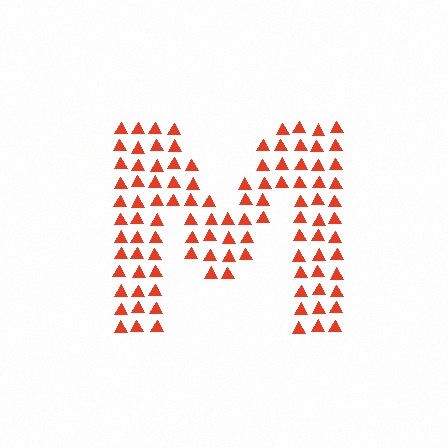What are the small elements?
The small elements are triangles.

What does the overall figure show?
The overall figure shows the letter M.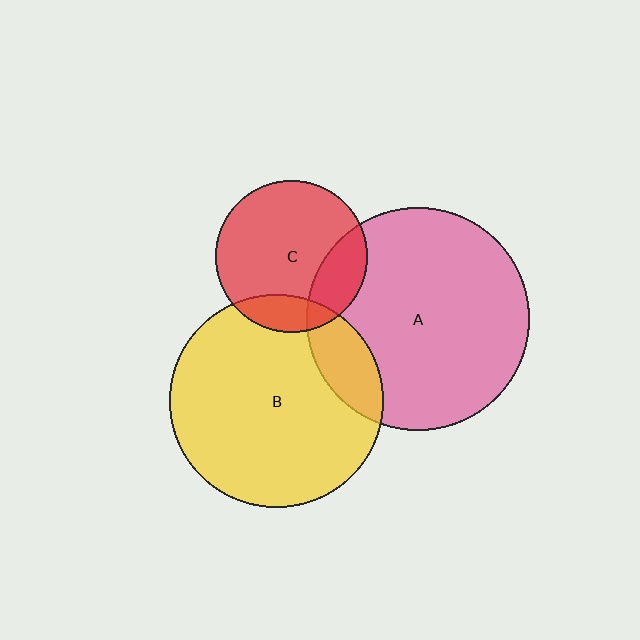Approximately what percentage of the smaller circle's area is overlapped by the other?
Approximately 15%.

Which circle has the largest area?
Circle A (pink).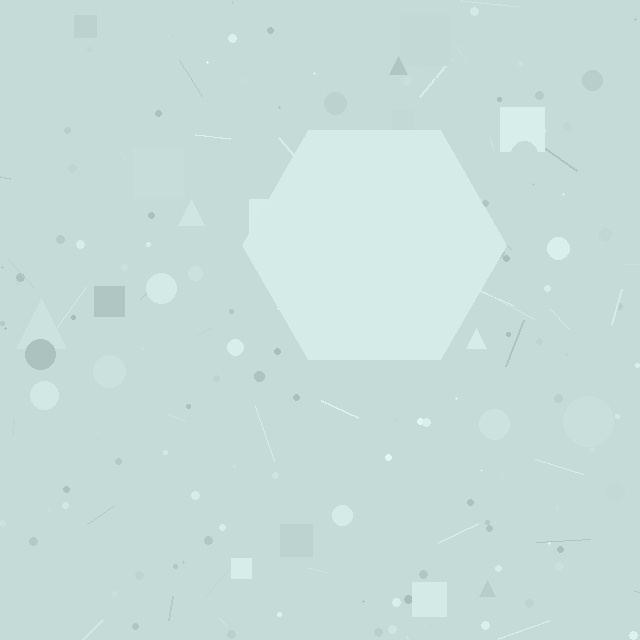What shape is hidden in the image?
A hexagon is hidden in the image.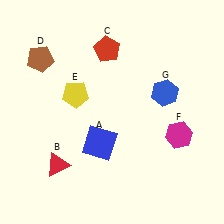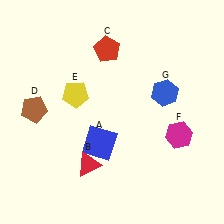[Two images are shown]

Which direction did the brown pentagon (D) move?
The brown pentagon (D) moved down.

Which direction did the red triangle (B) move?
The red triangle (B) moved right.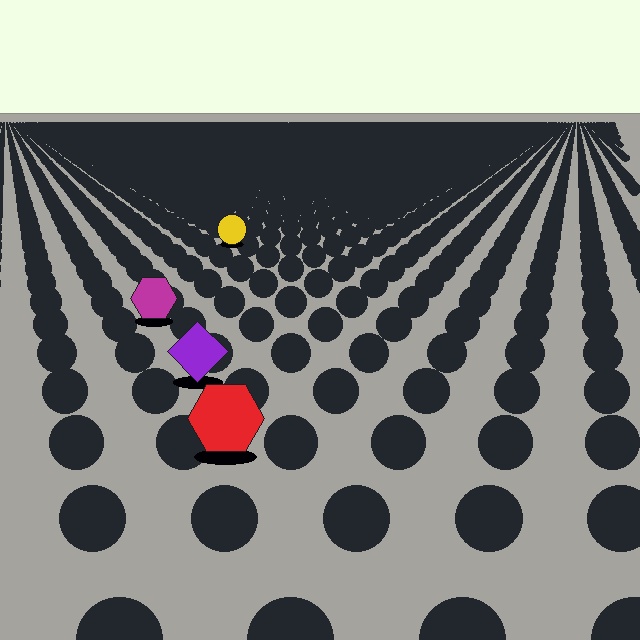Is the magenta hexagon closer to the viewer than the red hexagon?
No. The red hexagon is closer — you can tell from the texture gradient: the ground texture is coarser near it.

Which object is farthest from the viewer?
The yellow circle is farthest from the viewer. It appears smaller and the ground texture around it is denser.